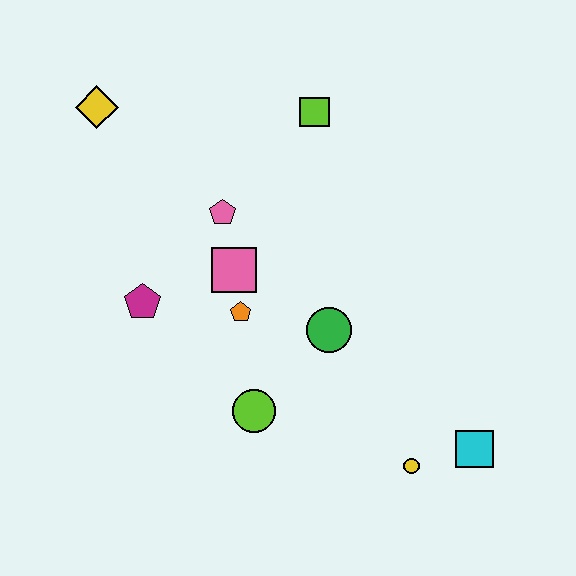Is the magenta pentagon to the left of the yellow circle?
Yes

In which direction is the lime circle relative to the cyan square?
The lime circle is to the left of the cyan square.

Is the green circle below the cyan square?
No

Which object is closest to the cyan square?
The yellow circle is closest to the cyan square.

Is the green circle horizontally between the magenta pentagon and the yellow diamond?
No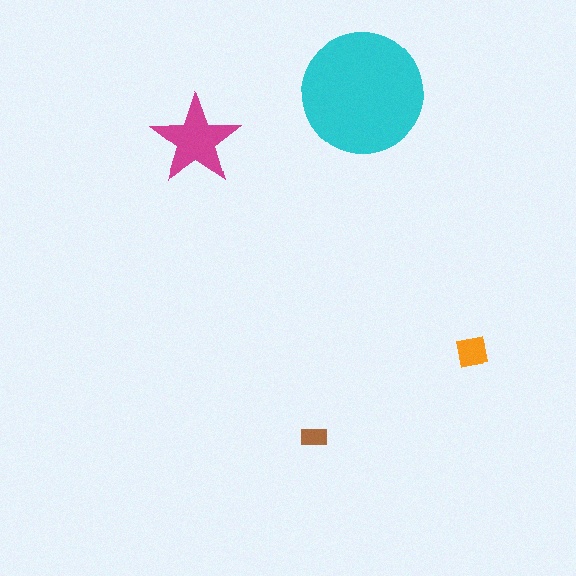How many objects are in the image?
There are 4 objects in the image.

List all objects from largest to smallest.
The cyan circle, the magenta star, the orange square, the brown rectangle.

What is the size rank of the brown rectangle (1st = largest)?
4th.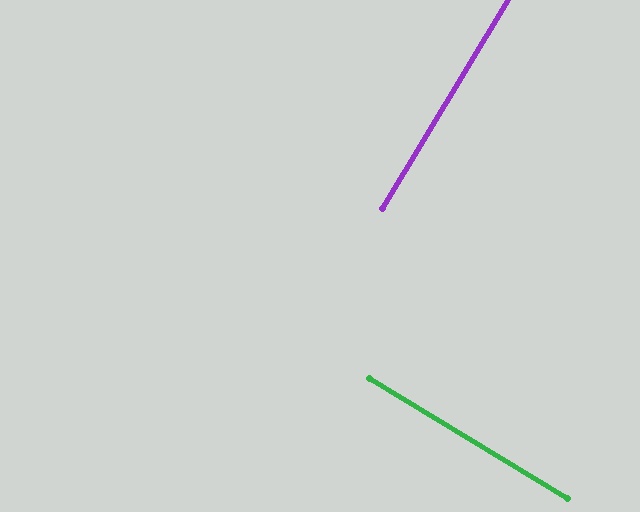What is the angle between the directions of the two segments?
Approximately 90 degrees.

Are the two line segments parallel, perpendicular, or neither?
Perpendicular — they meet at approximately 90°.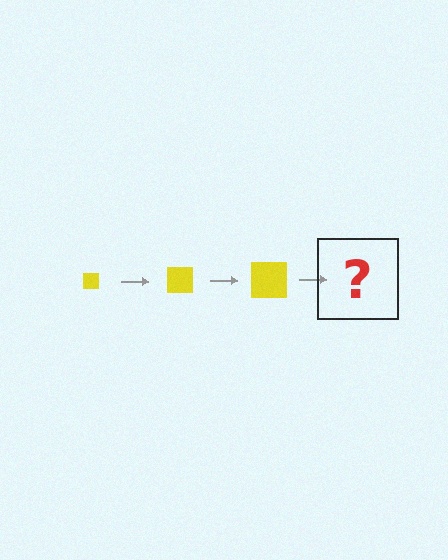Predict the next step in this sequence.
The next step is a yellow square, larger than the previous one.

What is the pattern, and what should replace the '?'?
The pattern is that the square gets progressively larger each step. The '?' should be a yellow square, larger than the previous one.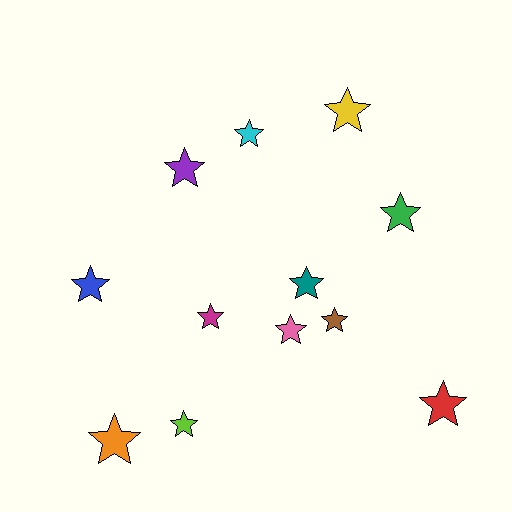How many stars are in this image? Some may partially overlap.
There are 12 stars.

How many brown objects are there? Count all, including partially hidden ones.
There is 1 brown object.